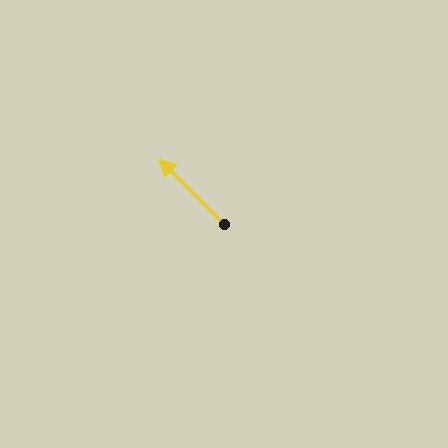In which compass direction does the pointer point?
Northwest.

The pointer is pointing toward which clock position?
Roughly 10 o'clock.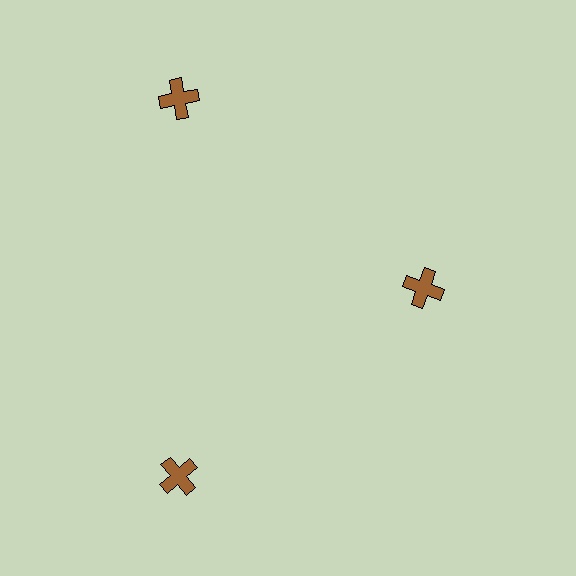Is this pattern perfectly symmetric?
No. The 3 brown crosses are arranged in a ring, but one element near the 3 o'clock position is pulled inward toward the center, breaking the 3-fold rotational symmetry.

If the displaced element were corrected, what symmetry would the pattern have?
It would have 3-fold rotational symmetry — the pattern would map onto itself every 120 degrees.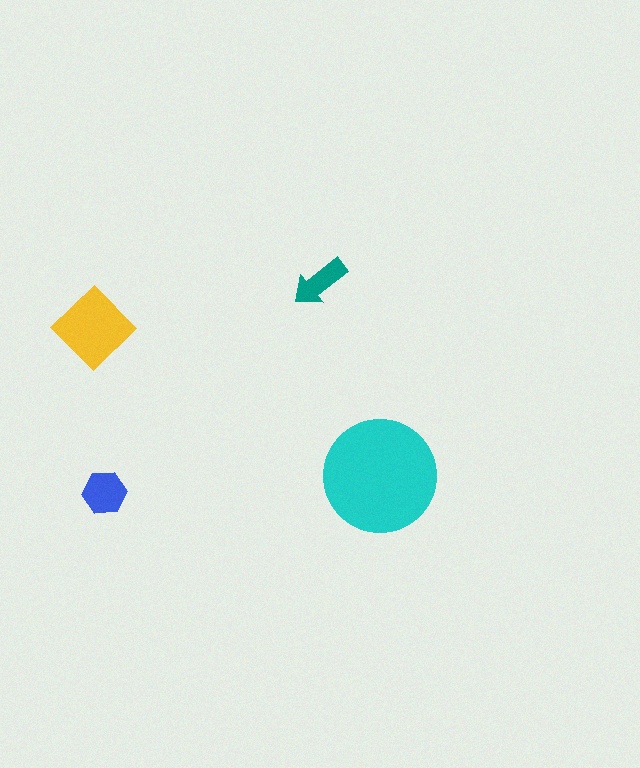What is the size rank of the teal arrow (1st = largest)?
4th.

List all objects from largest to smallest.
The cyan circle, the yellow diamond, the blue hexagon, the teal arrow.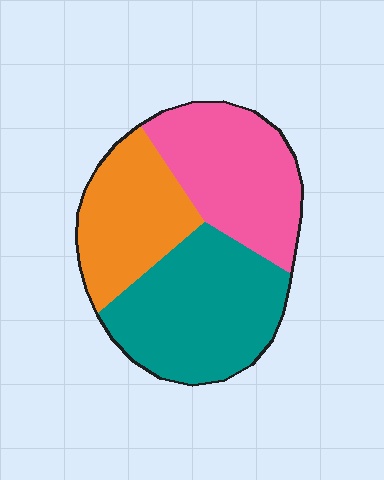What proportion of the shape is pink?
Pink takes up between a sixth and a third of the shape.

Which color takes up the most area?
Teal, at roughly 40%.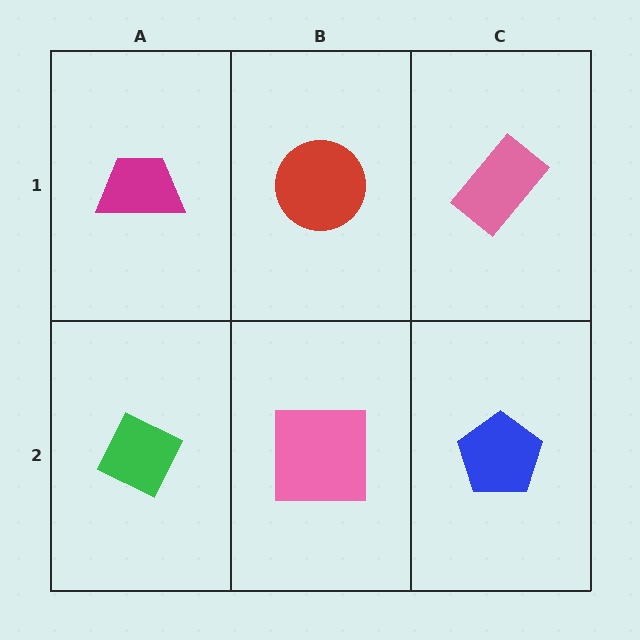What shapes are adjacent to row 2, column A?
A magenta trapezoid (row 1, column A), a pink square (row 2, column B).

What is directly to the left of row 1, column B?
A magenta trapezoid.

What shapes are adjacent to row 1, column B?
A pink square (row 2, column B), a magenta trapezoid (row 1, column A), a pink rectangle (row 1, column C).